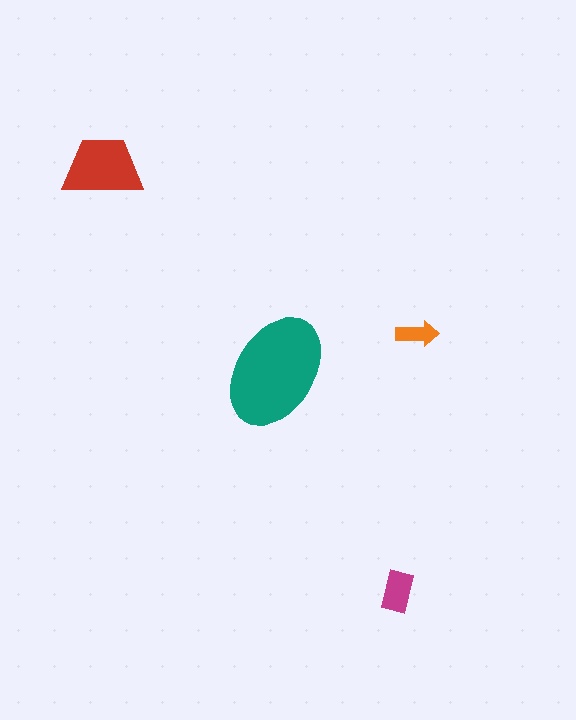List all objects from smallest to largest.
The orange arrow, the magenta rectangle, the red trapezoid, the teal ellipse.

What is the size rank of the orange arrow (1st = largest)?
4th.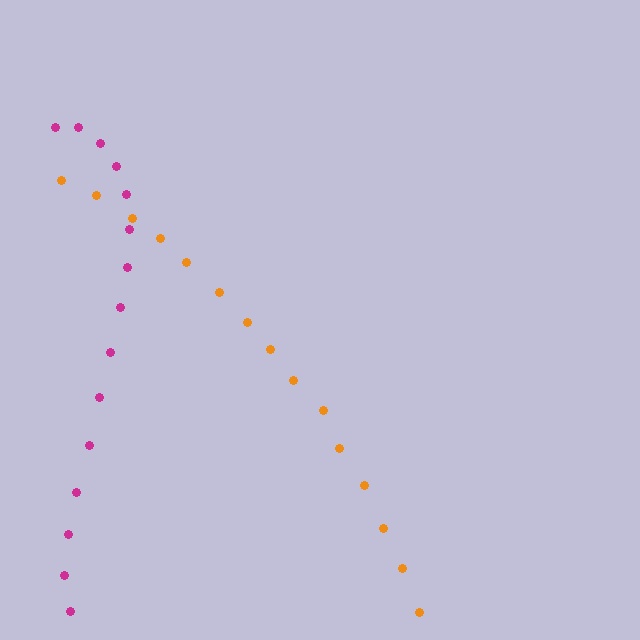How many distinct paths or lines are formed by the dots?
There are 2 distinct paths.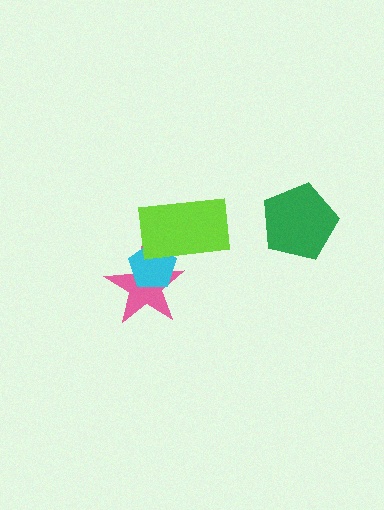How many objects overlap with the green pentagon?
0 objects overlap with the green pentagon.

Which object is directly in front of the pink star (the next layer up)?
The cyan pentagon is directly in front of the pink star.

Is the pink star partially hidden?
Yes, it is partially covered by another shape.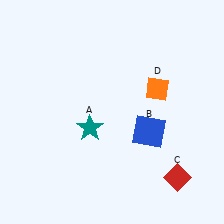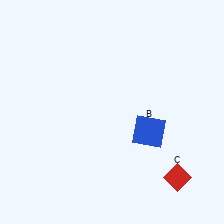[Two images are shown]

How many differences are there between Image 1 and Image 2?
There are 2 differences between the two images.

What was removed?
The orange diamond (D), the teal star (A) were removed in Image 2.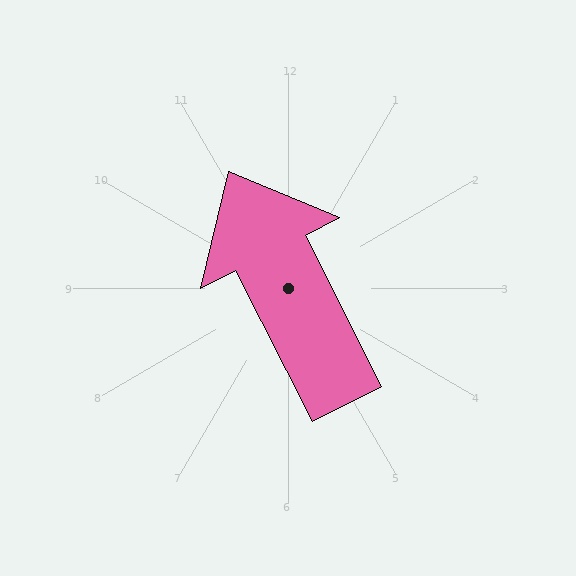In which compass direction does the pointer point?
Northwest.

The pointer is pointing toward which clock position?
Roughly 11 o'clock.